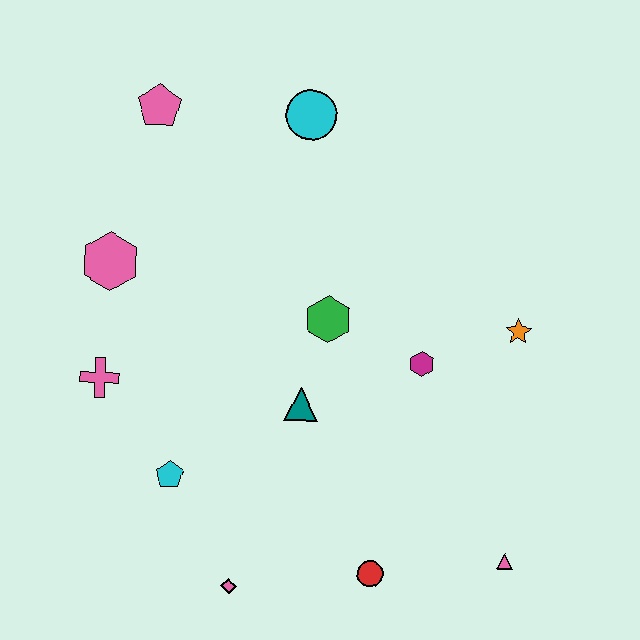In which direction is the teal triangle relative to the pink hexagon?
The teal triangle is to the right of the pink hexagon.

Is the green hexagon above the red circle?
Yes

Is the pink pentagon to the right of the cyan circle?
No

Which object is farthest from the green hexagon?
The pink triangle is farthest from the green hexagon.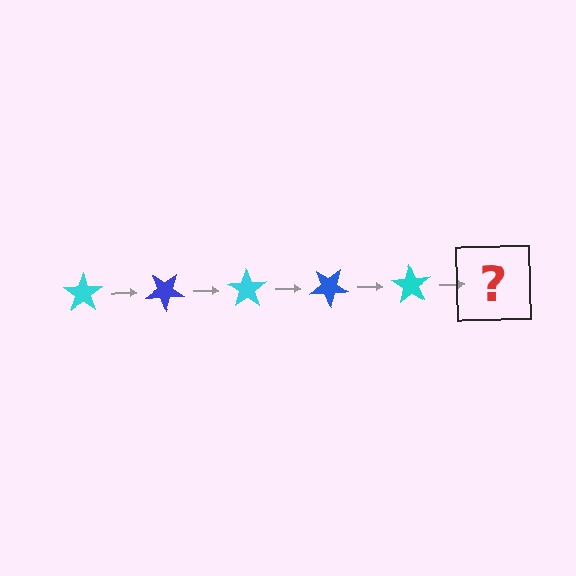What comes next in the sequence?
The next element should be a blue star, rotated 175 degrees from the start.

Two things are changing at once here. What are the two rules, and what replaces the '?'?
The two rules are that it rotates 35 degrees each step and the color cycles through cyan and blue. The '?' should be a blue star, rotated 175 degrees from the start.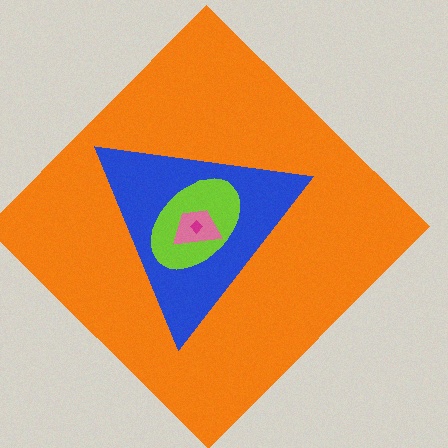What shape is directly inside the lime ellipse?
The pink trapezoid.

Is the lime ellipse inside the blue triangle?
Yes.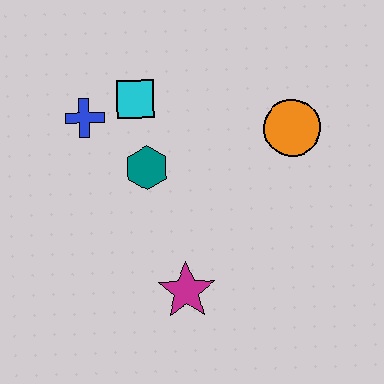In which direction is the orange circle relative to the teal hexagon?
The orange circle is to the right of the teal hexagon.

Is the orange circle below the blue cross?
Yes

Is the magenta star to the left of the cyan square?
No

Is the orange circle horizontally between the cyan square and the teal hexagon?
No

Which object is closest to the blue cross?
The cyan square is closest to the blue cross.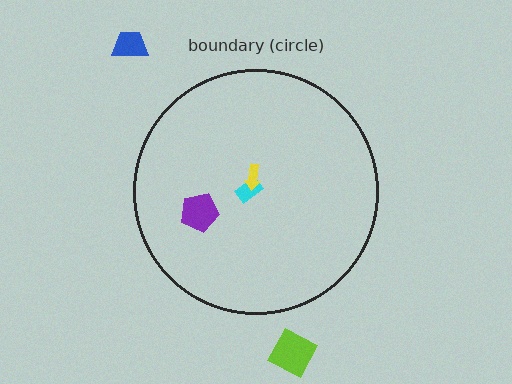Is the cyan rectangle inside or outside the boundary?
Inside.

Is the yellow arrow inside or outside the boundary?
Inside.